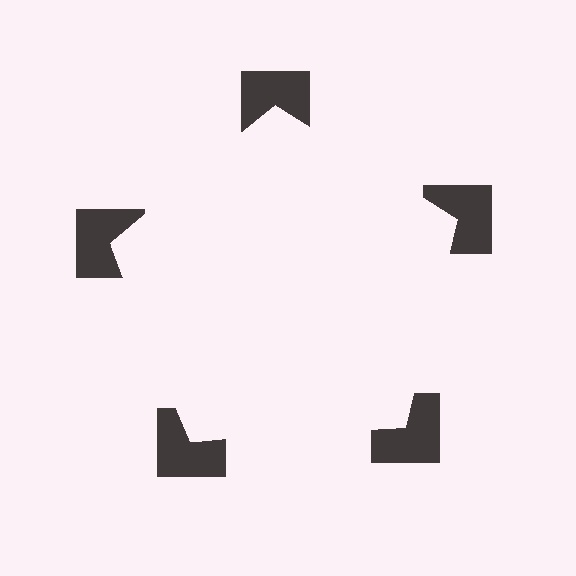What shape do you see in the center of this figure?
An illusory pentagon — its edges are inferred from the aligned wedge cuts in the notched squares, not physically drawn.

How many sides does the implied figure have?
5 sides.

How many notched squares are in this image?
There are 5 — one at each vertex of the illusory pentagon.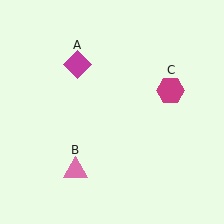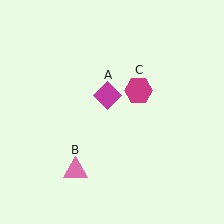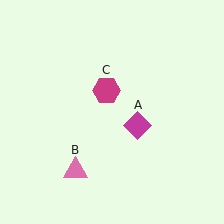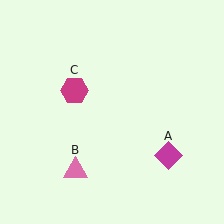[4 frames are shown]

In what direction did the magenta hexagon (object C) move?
The magenta hexagon (object C) moved left.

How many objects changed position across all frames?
2 objects changed position: magenta diamond (object A), magenta hexagon (object C).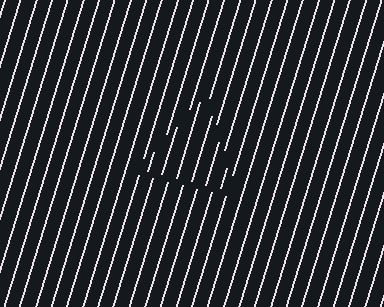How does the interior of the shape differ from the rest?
The interior of the shape contains the same grating, shifted by half a period — the contour is defined by the phase discontinuity where line-ends from the inner and outer gratings abut.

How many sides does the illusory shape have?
3 sides — the line-ends trace a triangle.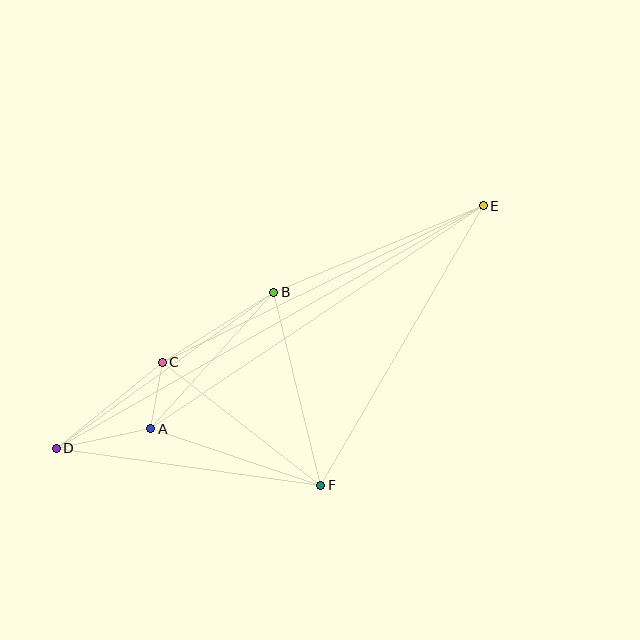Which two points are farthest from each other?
Points D and E are farthest from each other.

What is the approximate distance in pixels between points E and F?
The distance between E and F is approximately 323 pixels.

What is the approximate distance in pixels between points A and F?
The distance between A and F is approximately 179 pixels.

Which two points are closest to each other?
Points A and C are closest to each other.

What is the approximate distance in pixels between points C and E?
The distance between C and E is approximately 357 pixels.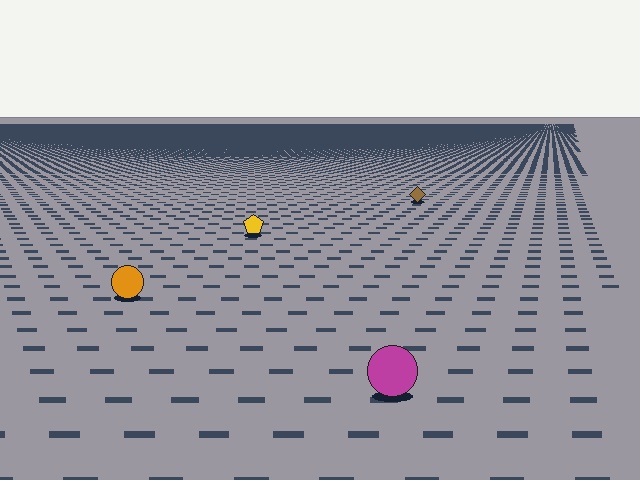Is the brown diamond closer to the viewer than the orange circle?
No. The orange circle is closer — you can tell from the texture gradient: the ground texture is coarser near it.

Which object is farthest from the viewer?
The brown diamond is farthest from the viewer. It appears smaller and the ground texture around it is denser.